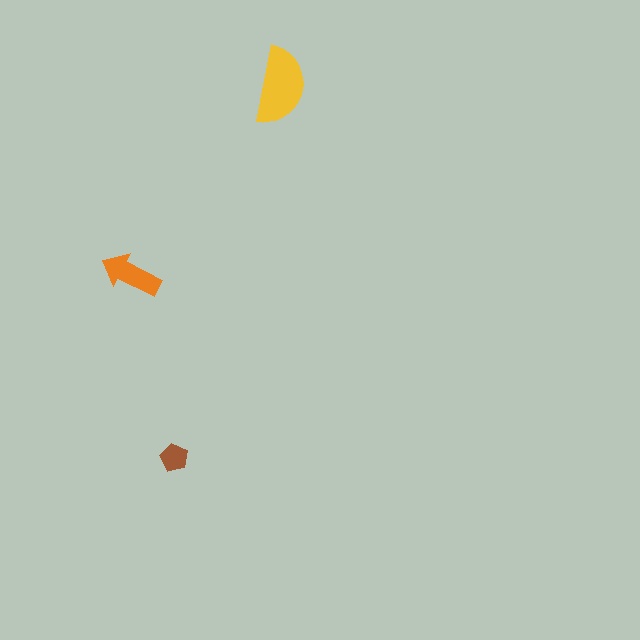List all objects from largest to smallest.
The yellow semicircle, the orange arrow, the brown pentagon.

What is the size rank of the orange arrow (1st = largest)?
2nd.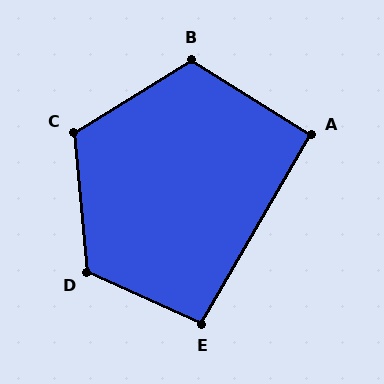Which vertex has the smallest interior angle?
A, at approximately 92 degrees.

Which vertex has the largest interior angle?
D, at approximately 120 degrees.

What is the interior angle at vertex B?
Approximately 116 degrees (obtuse).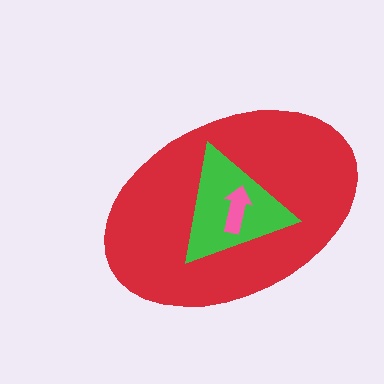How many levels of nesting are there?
3.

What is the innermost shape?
The pink arrow.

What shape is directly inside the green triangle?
The pink arrow.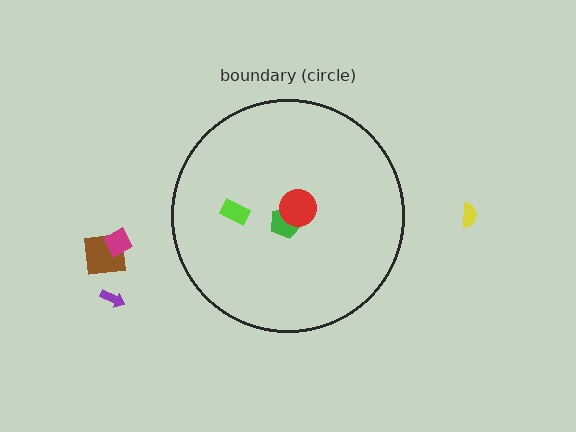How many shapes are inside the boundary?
3 inside, 4 outside.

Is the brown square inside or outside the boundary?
Outside.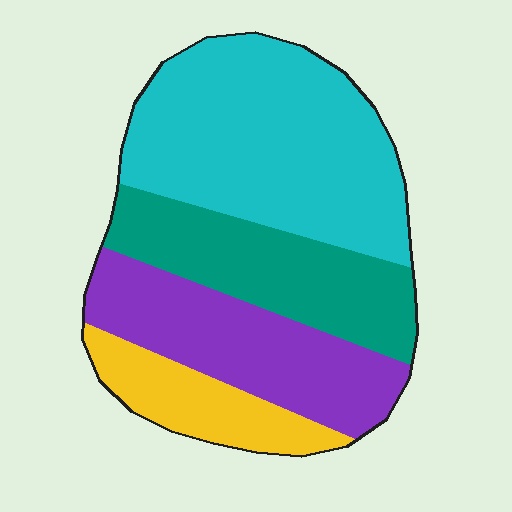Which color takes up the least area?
Yellow, at roughly 15%.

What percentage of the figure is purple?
Purple covers roughly 25% of the figure.